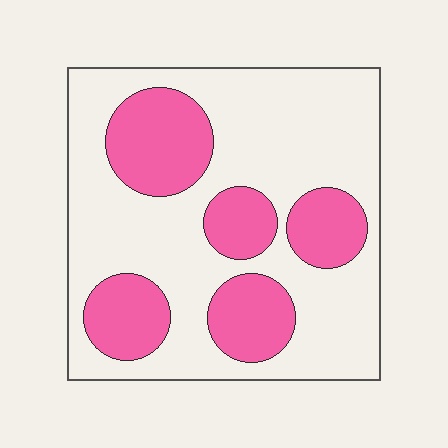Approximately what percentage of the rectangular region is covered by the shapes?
Approximately 30%.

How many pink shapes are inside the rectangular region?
5.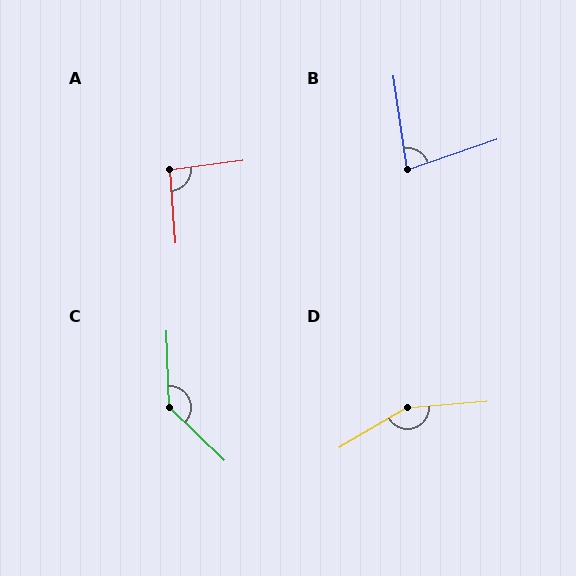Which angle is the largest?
D, at approximately 154 degrees.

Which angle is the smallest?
B, at approximately 79 degrees.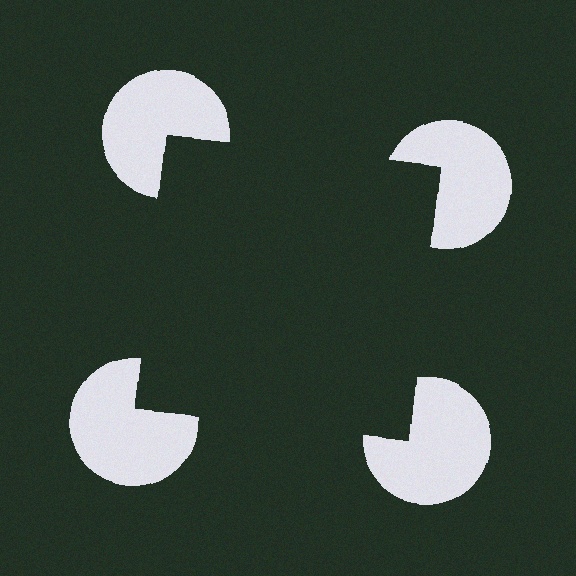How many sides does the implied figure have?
4 sides.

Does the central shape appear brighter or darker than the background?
It typically appears slightly darker than the background, even though no actual brightness change is drawn.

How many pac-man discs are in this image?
There are 4 — one at each vertex of the illusory square.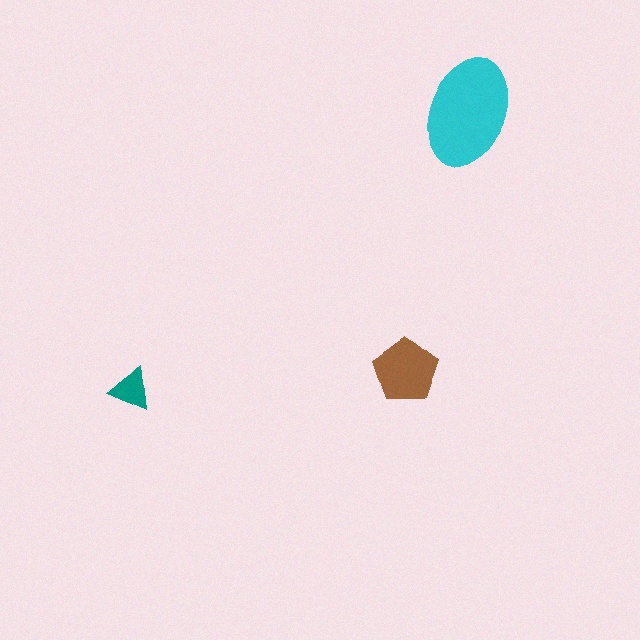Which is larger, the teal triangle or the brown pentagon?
The brown pentagon.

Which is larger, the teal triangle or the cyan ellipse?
The cyan ellipse.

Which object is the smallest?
The teal triangle.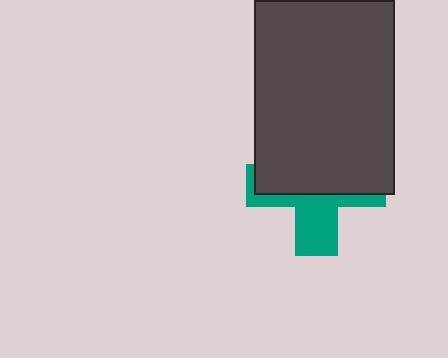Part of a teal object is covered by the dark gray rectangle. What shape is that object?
It is a cross.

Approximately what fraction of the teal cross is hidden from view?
Roughly 61% of the teal cross is hidden behind the dark gray rectangle.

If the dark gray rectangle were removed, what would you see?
You would see the complete teal cross.